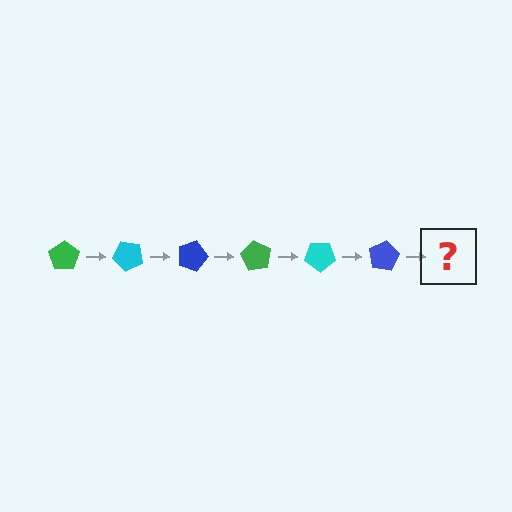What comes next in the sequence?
The next element should be a green pentagon, rotated 270 degrees from the start.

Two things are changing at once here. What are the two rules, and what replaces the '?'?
The two rules are that it rotates 45 degrees each step and the color cycles through green, cyan, and blue. The '?' should be a green pentagon, rotated 270 degrees from the start.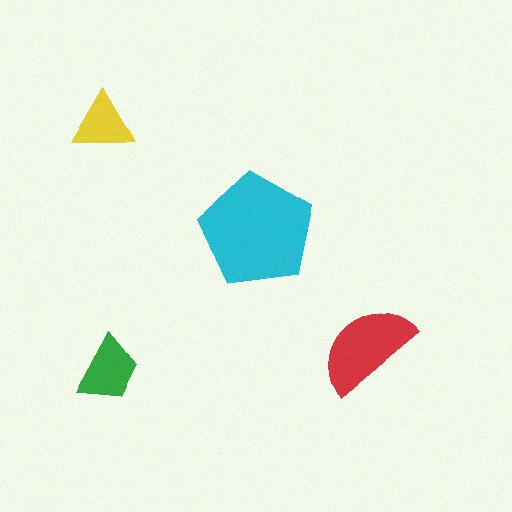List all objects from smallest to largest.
The yellow triangle, the green trapezoid, the red semicircle, the cyan pentagon.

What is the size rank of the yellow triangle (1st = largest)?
4th.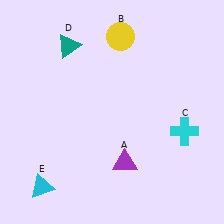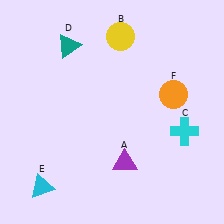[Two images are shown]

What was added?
An orange circle (F) was added in Image 2.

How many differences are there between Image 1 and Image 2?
There is 1 difference between the two images.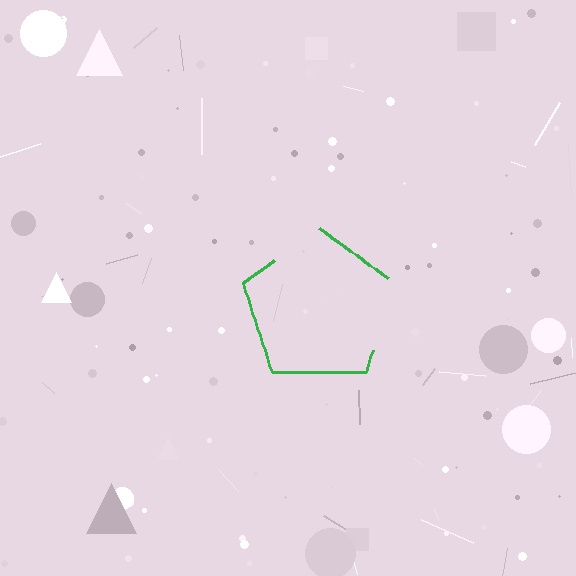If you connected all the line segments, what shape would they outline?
They would outline a pentagon.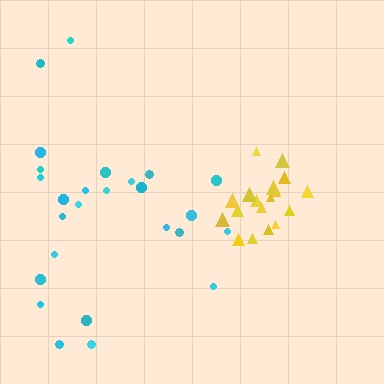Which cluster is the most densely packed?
Yellow.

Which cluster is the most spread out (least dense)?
Cyan.